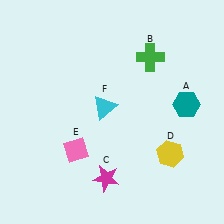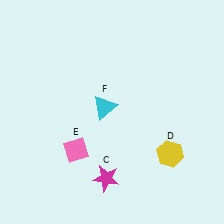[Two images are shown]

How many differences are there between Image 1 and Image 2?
There are 2 differences between the two images.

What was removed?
The green cross (B), the teal hexagon (A) were removed in Image 2.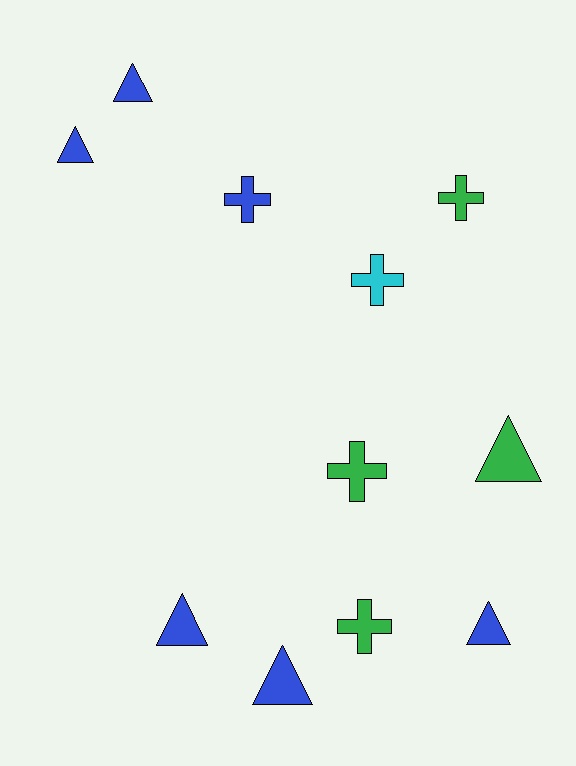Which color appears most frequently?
Blue, with 6 objects.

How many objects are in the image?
There are 11 objects.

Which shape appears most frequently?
Triangle, with 6 objects.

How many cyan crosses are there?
There is 1 cyan cross.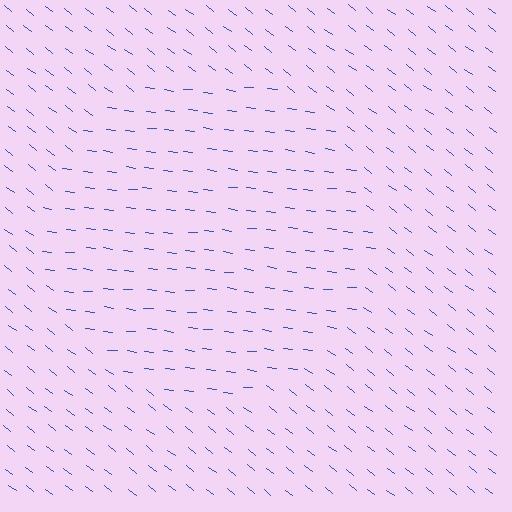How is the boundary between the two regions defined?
The boundary is defined purely by a change in line orientation (approximately 32 degrees difference). All lines are the same color and thickness.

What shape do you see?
I see a circle.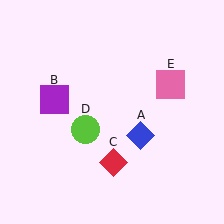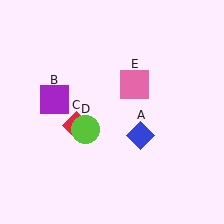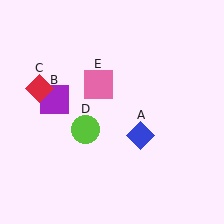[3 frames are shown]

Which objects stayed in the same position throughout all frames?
Blue diamond (object A) and purple square (object B) and lime circle (object D) remained stationary.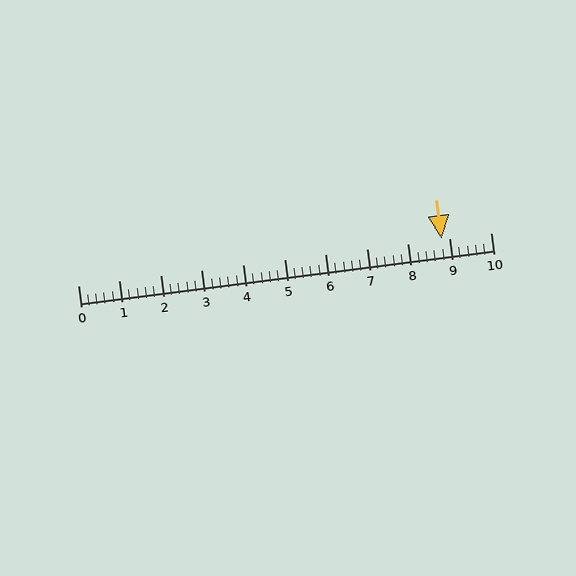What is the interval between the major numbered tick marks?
The major tick marks are spaced 1 units apart.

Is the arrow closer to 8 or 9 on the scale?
The arrow is closer to 9.